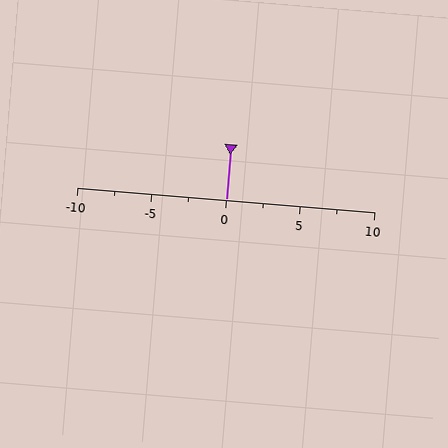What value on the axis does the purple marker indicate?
The marker indicates approximately 0.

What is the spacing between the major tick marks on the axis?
The major ticks are spaced 5 apart.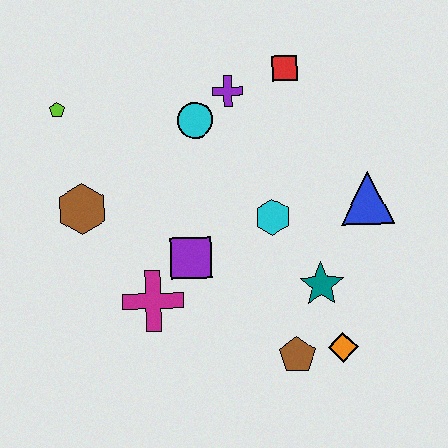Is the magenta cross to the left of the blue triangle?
Yes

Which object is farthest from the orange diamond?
The lime pentagon is farthest from the orange diamond.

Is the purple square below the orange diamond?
No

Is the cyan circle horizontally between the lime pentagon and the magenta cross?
No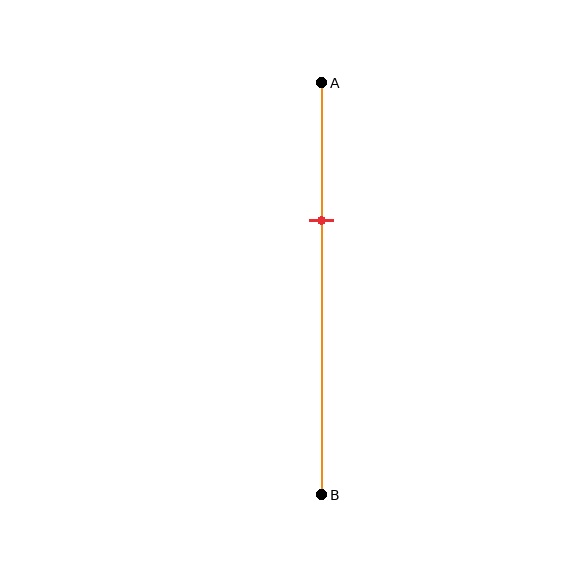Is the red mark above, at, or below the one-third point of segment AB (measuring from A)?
The red mark is approximately at the one-third point of segment AB.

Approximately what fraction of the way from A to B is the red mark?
The red mark is approximately 35% of the way from A to B.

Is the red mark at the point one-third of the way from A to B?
Yes, the mark is approximately at the one-third point.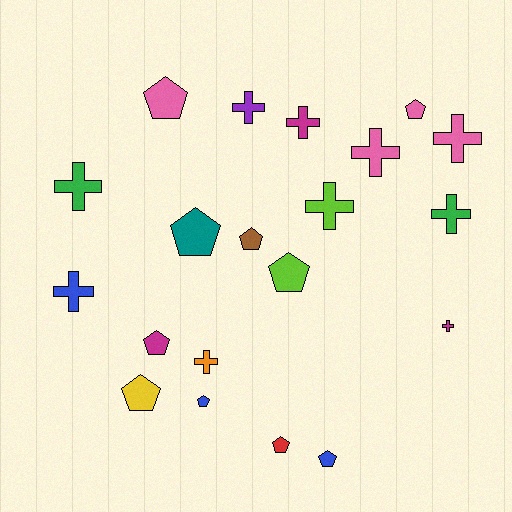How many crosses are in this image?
There are 10 crosses.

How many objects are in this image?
There are 20 objects.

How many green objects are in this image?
There are 2 green objects.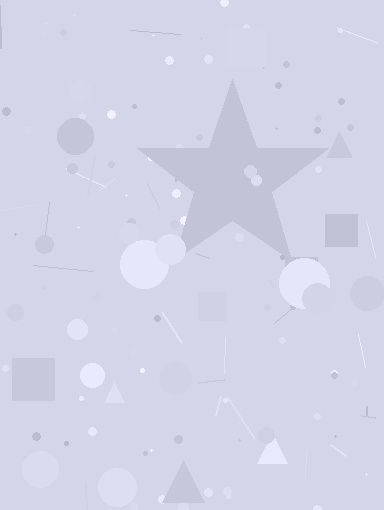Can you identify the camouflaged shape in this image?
The camouflaged shape is a star.